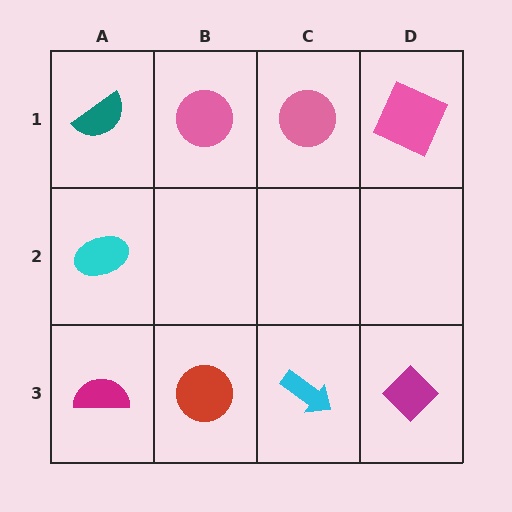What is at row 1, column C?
A pink circle.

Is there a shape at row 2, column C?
No, that cell is empty.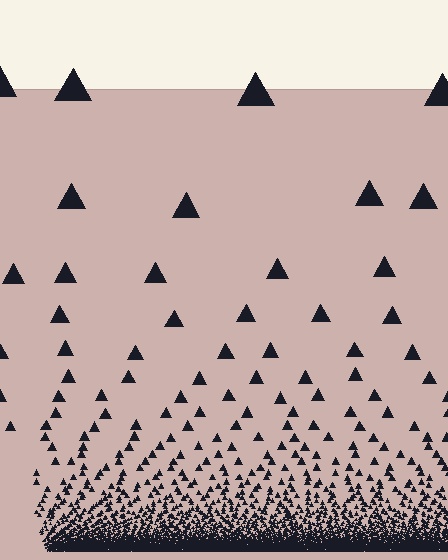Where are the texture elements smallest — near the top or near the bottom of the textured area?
Near the bottom.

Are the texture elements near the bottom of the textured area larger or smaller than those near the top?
Smaller. The gradient is inverted — elements near the bottom are smaller and denser.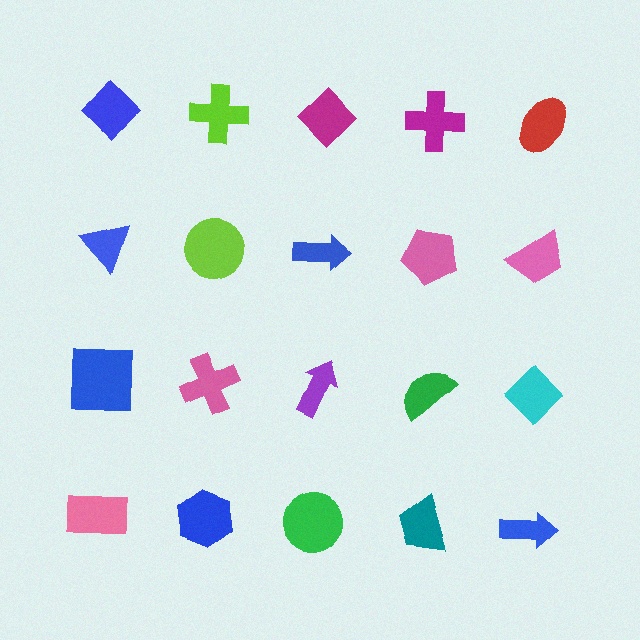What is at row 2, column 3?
A blue arrow.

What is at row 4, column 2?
A blue hexagon.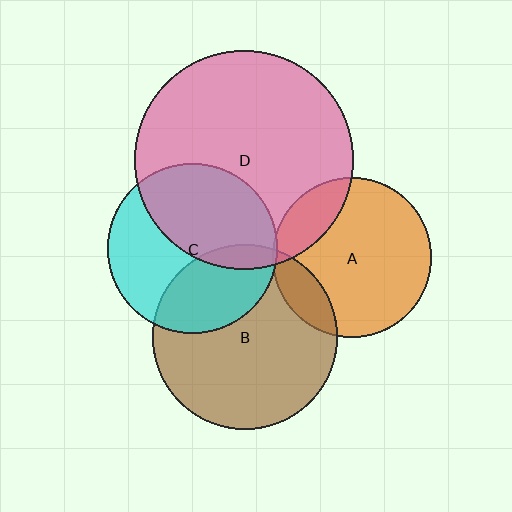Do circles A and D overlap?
Yes.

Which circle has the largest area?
Circle D (pink).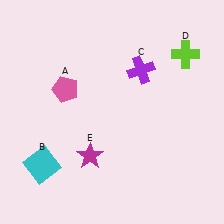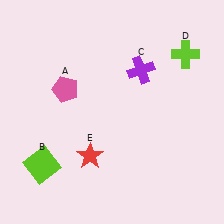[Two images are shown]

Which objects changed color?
B changed from cyan to lime. E changed from magenta to red.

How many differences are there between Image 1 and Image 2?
There are 2 differences between the two images.